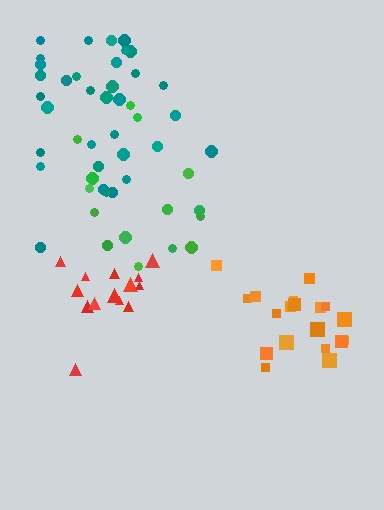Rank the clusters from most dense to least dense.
orange, red, teal, green.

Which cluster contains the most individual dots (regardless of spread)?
Teal (34).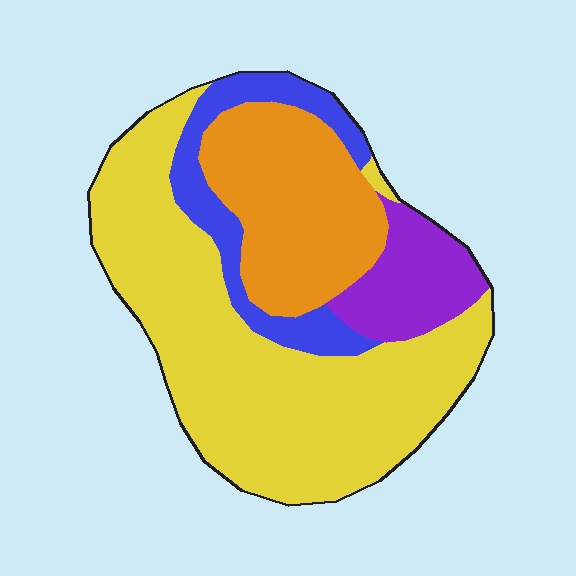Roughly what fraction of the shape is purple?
Purple takes up less than a quarter of the shape.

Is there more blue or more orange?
Orange.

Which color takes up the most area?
Yellow, at roughly 55%.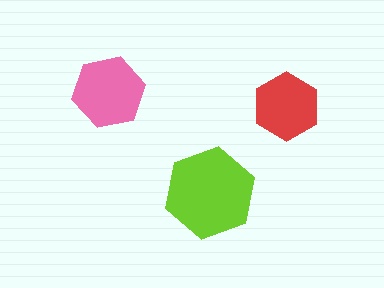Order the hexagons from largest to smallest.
the lime one, the pink one, the red one.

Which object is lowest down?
The lime hexagon is bottommost.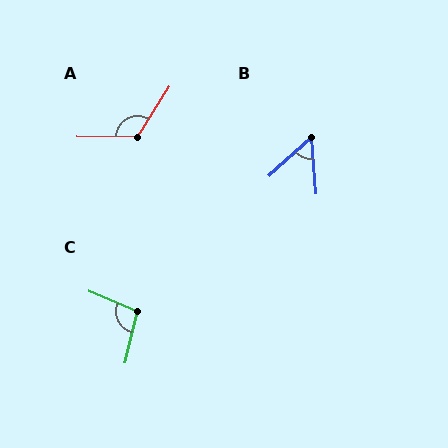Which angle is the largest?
A, at approximately 122 degrees.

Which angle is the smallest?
B, at approximately 53 degrees.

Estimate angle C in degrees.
Approximately 99 degrees.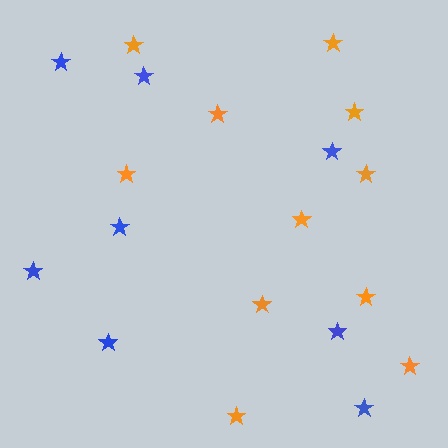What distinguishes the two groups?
There are 2 groups: one group of blue stars (8) and one group of orange stars (11).